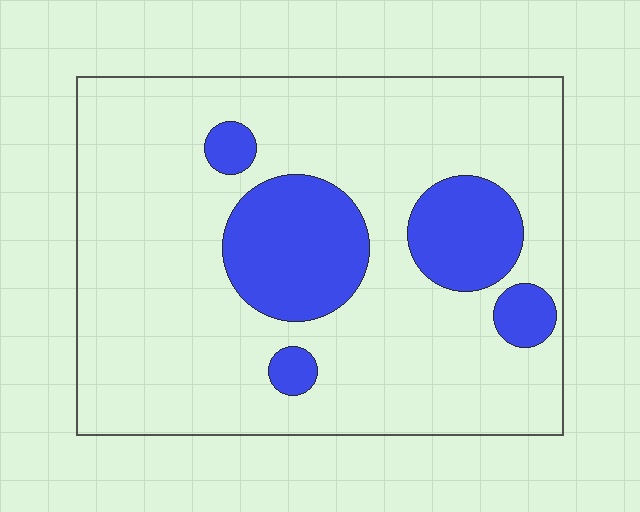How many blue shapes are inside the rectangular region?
5.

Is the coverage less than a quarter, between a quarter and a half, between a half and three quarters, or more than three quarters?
Less than a quarter.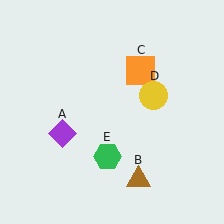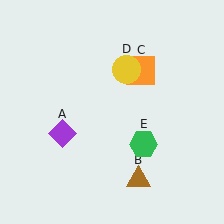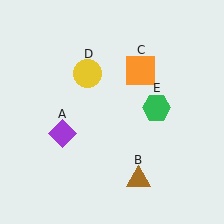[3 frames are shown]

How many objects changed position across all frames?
2 objects changed position: yellow circle (object D), green hexagon (object E).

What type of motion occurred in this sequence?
The yellow circle (object D), green hexagon (object E) rotated counterclockwise around the center of the scene.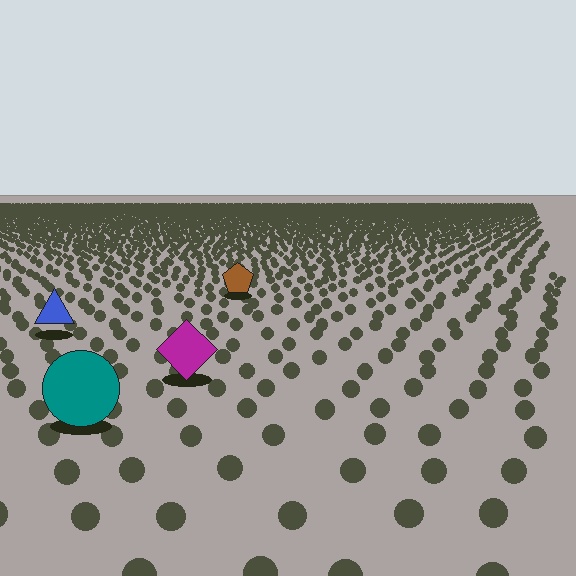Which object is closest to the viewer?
The teal circle is closest. The texture marks near it are larger and more spread out.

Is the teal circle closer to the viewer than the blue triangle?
Yes. The teal circle is closer — you can tell from the texture gradient: the ground texture is coarser near it.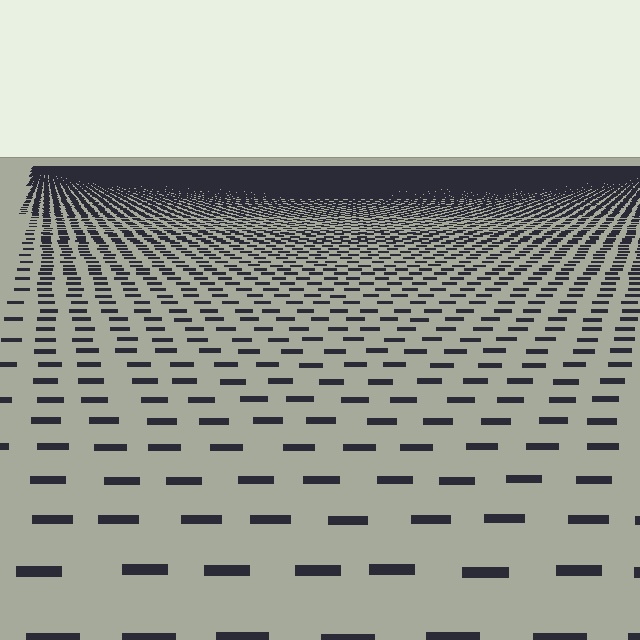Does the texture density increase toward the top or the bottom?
Density increases toward the top.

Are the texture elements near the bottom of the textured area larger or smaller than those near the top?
Larger. Near the bottom, elements are closer to the viewer and appear at a bigger on-screen size.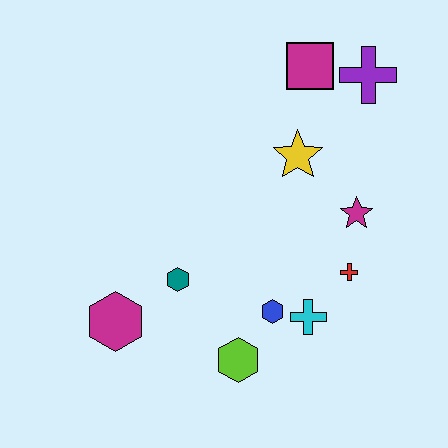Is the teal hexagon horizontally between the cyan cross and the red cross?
No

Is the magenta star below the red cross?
No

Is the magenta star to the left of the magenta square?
No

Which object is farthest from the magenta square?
The magenta hexagon is farthest from the magenta square.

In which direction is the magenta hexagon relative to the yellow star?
The magenta hexagon is to the left of the yellow star.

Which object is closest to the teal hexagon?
The magenta hexagon is closest to the teal hexagon.